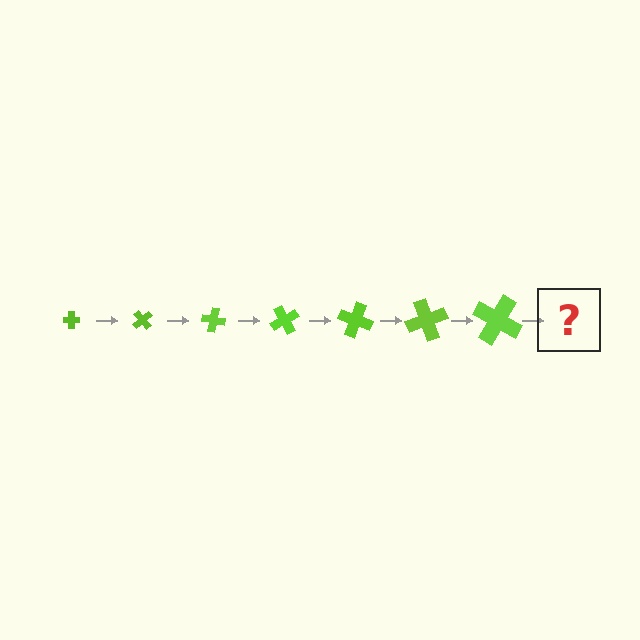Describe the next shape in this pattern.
It should be a cross, larger than the previous one and rotated 350 degrees from the start.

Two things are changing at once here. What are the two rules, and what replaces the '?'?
The two rules are that the cross grows larger each step and it rotates 50 degrees each step. The '?' should be a cross, larger than the previous one and rotated 350 degrees from the start.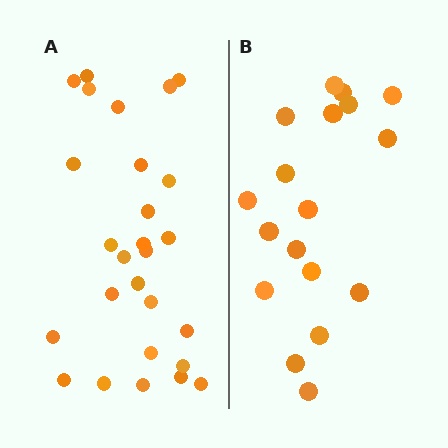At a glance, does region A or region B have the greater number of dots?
Region A (the left region) has more dots.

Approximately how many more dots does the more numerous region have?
Region A has roughly 8 or so more dots than region B.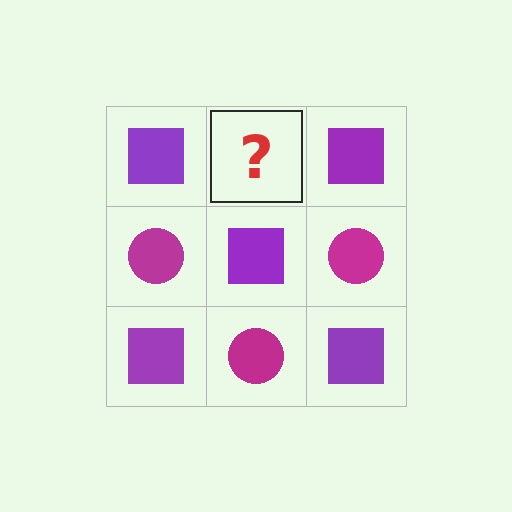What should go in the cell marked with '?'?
The missing cell should contain a magenta circle.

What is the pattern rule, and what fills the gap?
The rule is that it alternates purple square and magenta circle in a checkerboard pattern. The gap should be filled with a magenta circle.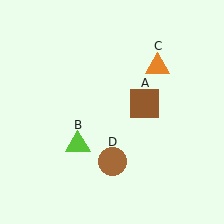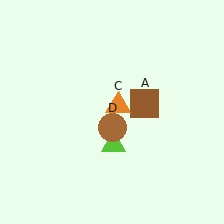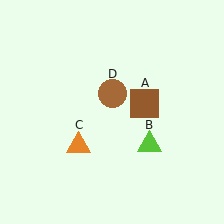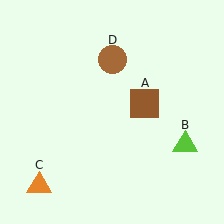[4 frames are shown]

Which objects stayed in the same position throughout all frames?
Brown square (object A) remained stationary.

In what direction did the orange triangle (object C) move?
The orange triangle (object C) moved down and to the left.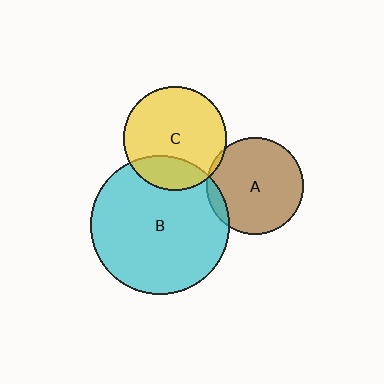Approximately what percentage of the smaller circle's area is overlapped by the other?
Approximately 20%.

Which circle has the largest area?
Circle B (cyan).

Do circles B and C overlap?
Yes.